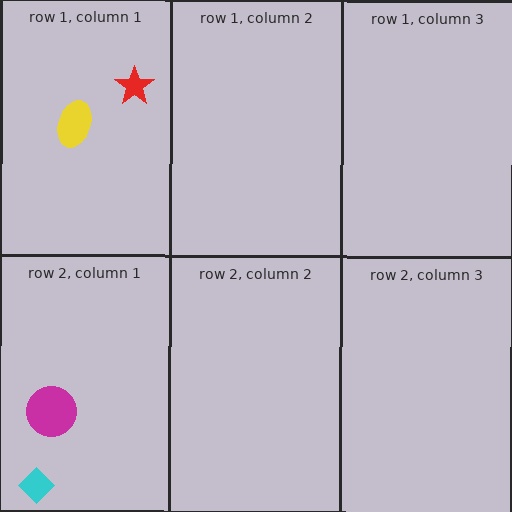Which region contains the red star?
The row 1, column 1 region.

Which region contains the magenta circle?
The row 2, column 1 region.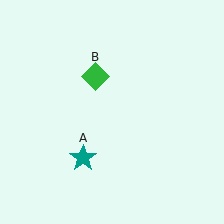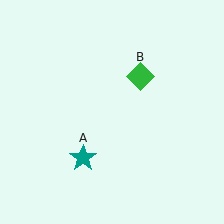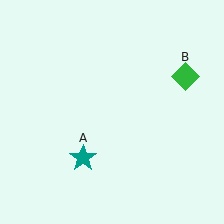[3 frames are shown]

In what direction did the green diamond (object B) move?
The green diamond (object B) moved right.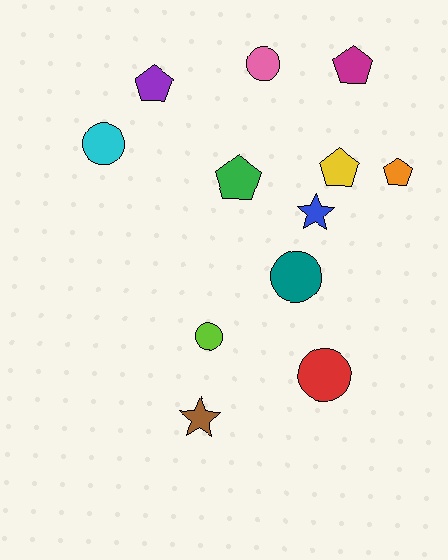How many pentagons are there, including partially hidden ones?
There are 5 pentagons.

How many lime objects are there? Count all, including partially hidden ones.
There is 1 lime object.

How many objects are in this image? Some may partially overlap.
There are 12 objects.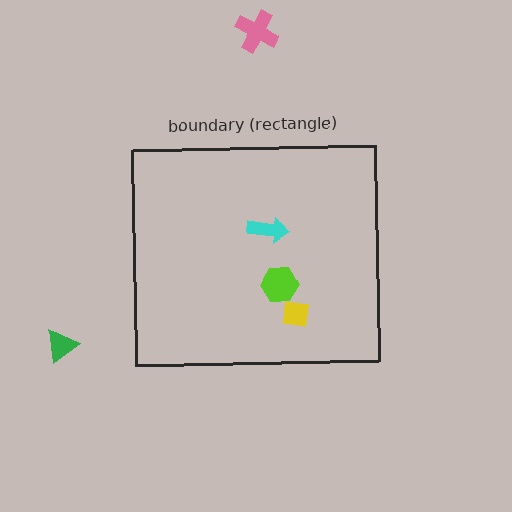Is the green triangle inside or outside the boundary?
Outside.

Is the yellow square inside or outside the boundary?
Inside.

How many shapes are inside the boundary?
3 inside, 2 outside.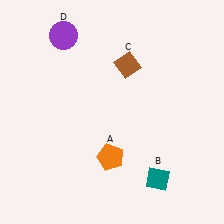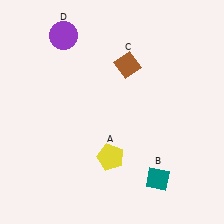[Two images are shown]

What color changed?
The pentagon (A) changed from orange in Image 1 to yellow in Image 2.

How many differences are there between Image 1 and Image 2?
There is 1 difference between the two images.